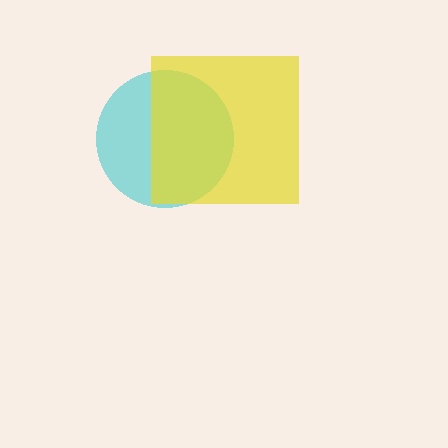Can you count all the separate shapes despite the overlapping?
Yes, there are 2 separate shapes.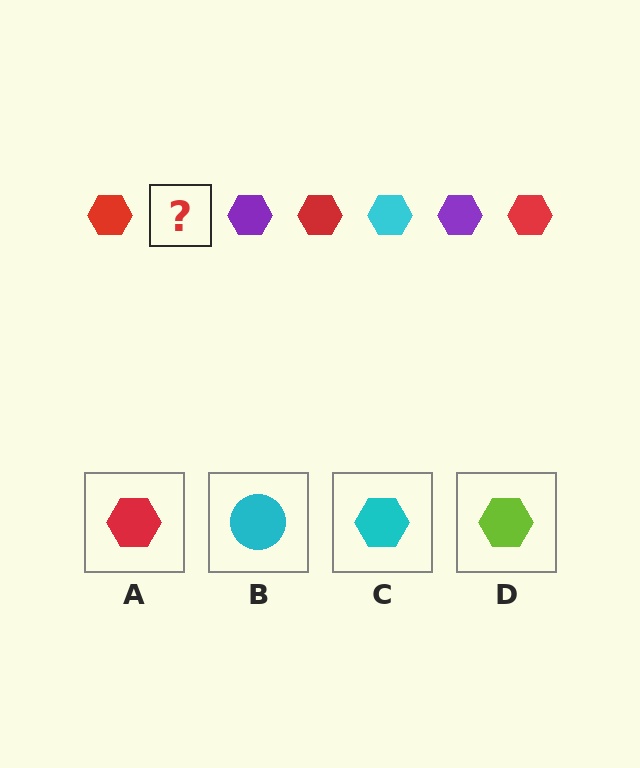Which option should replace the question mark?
Option C.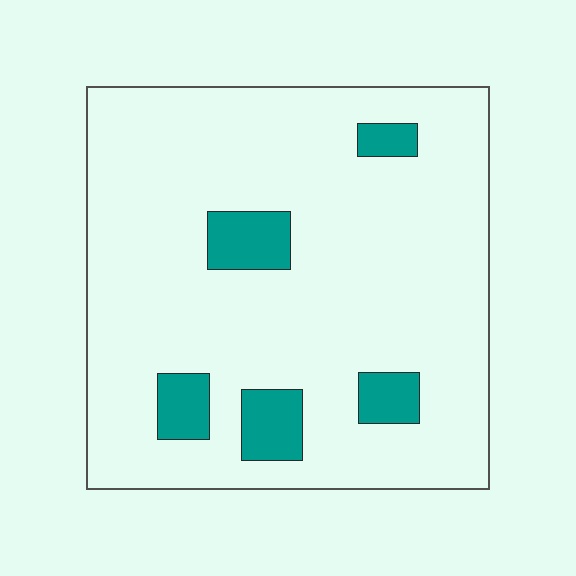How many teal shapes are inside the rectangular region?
5.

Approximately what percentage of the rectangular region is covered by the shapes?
Approximately 10%.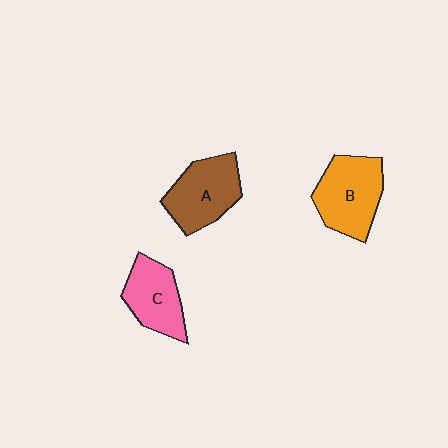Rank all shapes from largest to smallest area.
From largest to smallest: B (orange), A (brown), C (pink).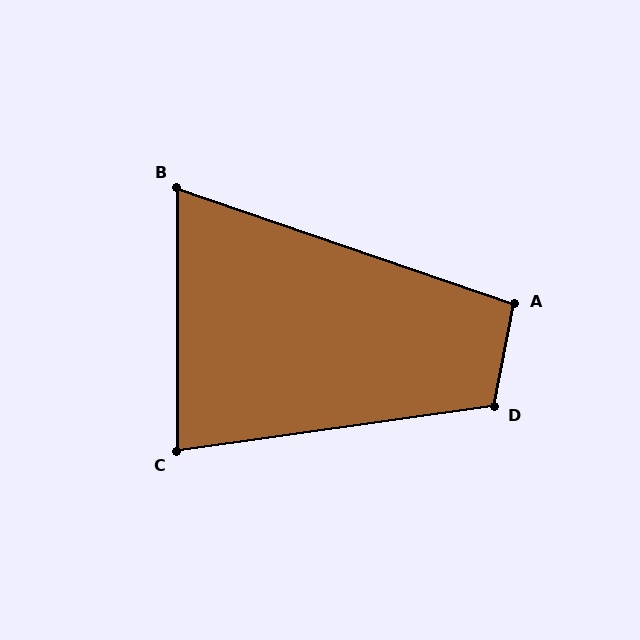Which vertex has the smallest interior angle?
B, at approximately 71 degrees.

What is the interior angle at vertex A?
Approximately 98 degrees (obtuse).